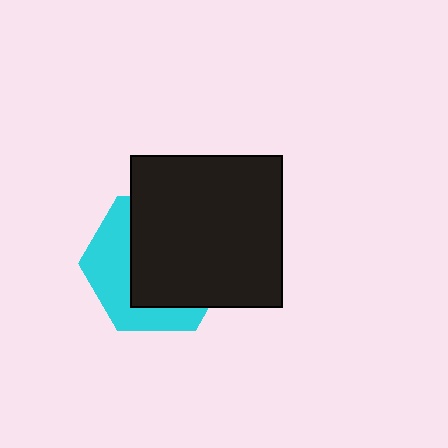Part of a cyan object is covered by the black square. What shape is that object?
It is a hexagon.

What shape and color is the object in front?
The object in front is a black square.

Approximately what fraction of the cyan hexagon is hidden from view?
Roughly 62% of the cyan hexagon is hidden behind the black square.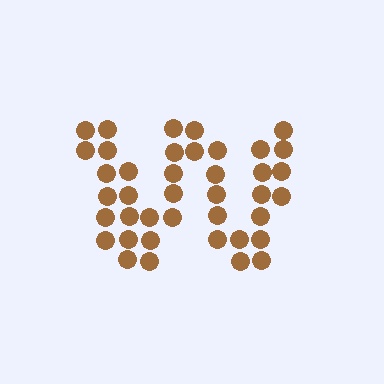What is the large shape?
The large shape is the letter W.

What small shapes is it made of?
It is made of small circles.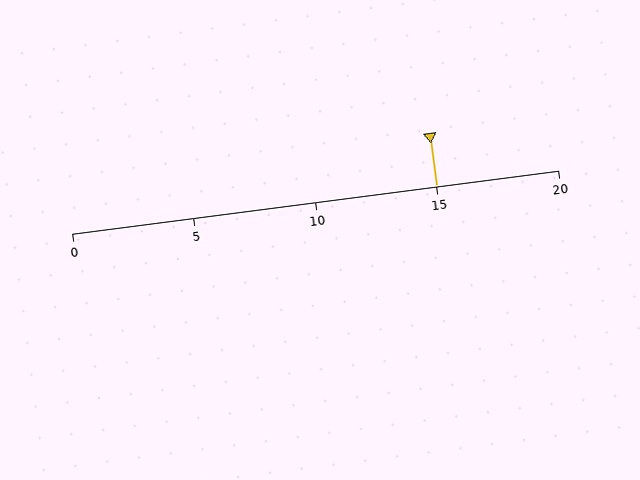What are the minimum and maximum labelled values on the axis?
The axis runs from 0 to 20.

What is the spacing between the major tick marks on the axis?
The major ticks are spaced 5 apart.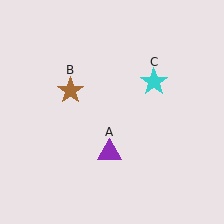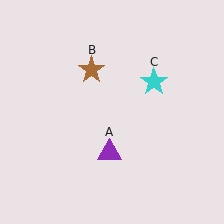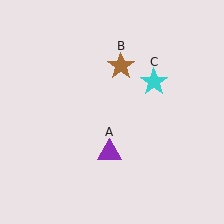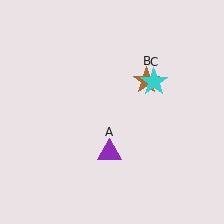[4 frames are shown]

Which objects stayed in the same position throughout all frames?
Purple triangle (object A) and cyan star (object C) remained stationary.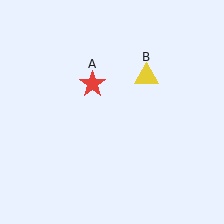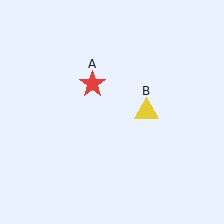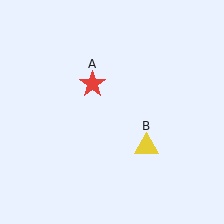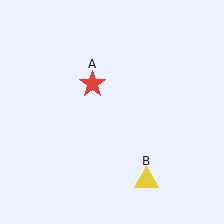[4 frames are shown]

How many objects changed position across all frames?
1 object changed position: yellow triangle (object B).